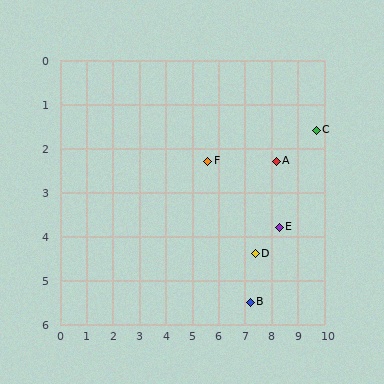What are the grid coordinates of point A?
Point A is at approximately (8.2, 2.3).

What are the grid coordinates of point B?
Point B is at approximately (7.2, 5.5).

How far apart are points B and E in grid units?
Points B and E are about 2.0 grid units apart.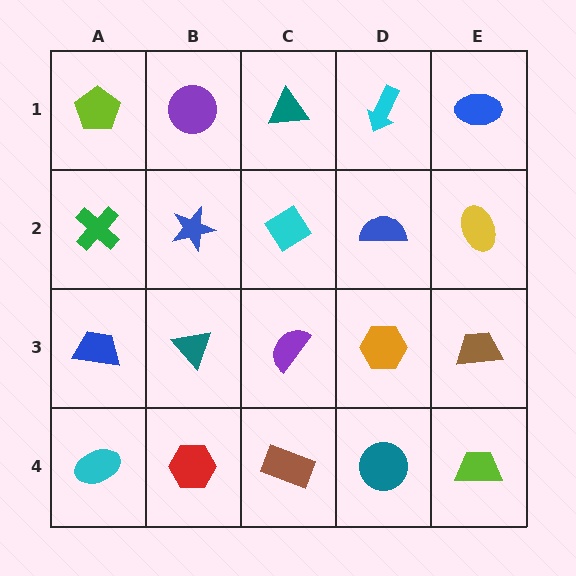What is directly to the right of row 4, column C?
A teal circle.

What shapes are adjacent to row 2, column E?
A blue ellipse (row 1, column E), a brown trapezoid (row 3, column E), a blue semicircle (row 2, column D).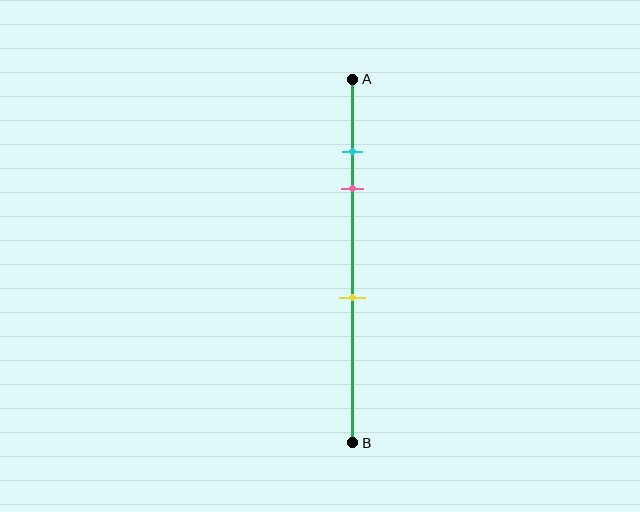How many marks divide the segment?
There are 3 marks dividing the segment.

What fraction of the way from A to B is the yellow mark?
The yellow mark is approximately 60% (0.6) of the way from A to B.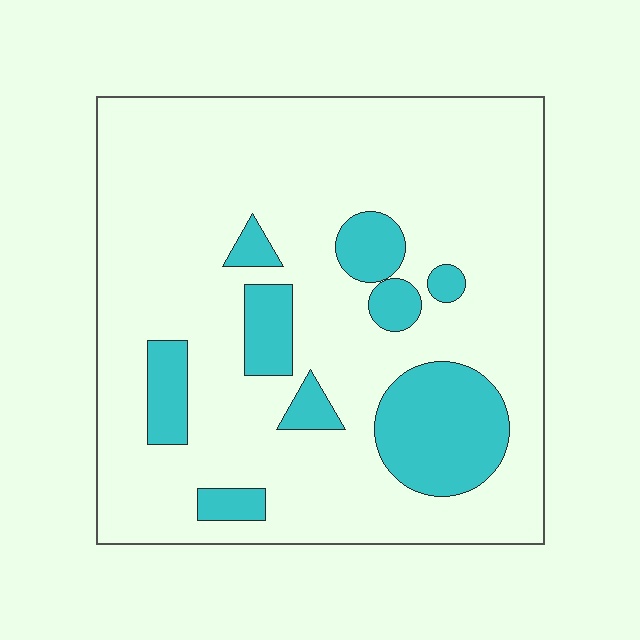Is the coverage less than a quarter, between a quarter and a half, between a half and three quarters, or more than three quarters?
Less than a quarter.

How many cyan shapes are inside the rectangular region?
9.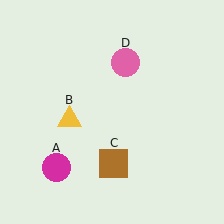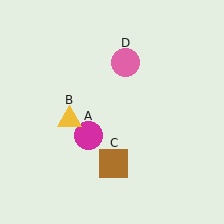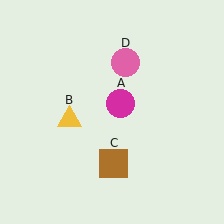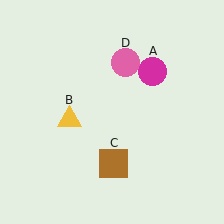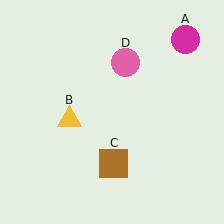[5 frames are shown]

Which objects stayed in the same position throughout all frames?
Yellow triangle (object B) and brown square (object C) and pink circle (object D) remained stationary.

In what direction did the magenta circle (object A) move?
The magenta circle (object A) moved up and to the right.